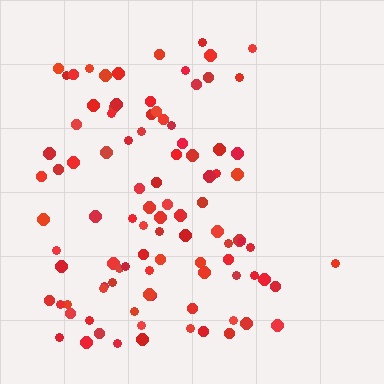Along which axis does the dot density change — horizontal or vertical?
Horizontal.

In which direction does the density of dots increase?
From right to left, with the left side densest.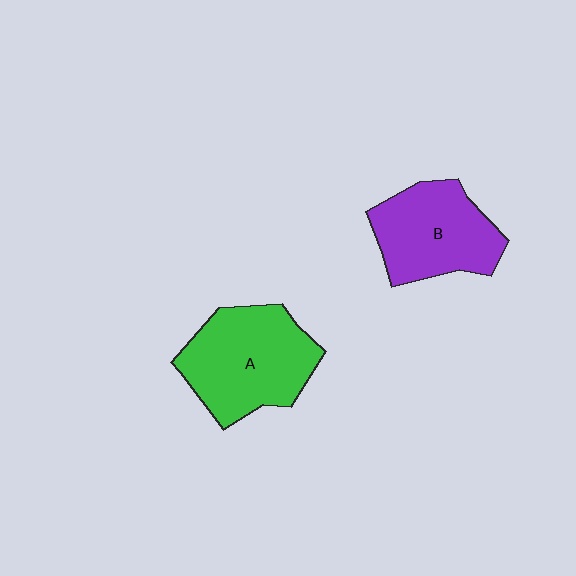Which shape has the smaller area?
Shape B (purple).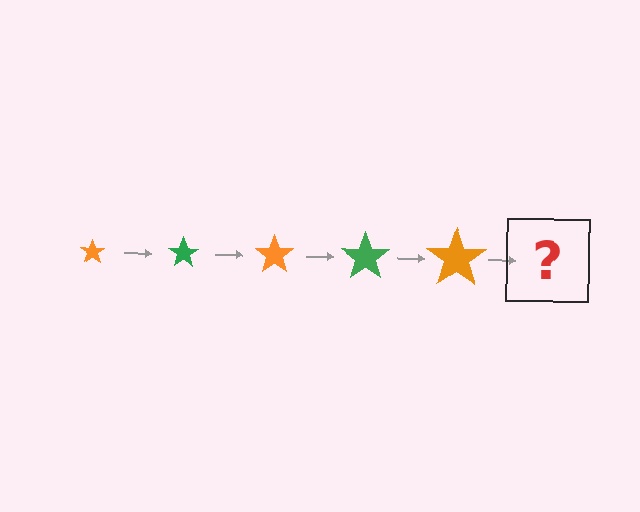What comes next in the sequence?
The next element should be a green star, larger than the previous one.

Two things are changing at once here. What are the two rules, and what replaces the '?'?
The two rules are that the star grows larger each step and the color cycles through orange and green. The '?' should be a green star, larger than the previous one.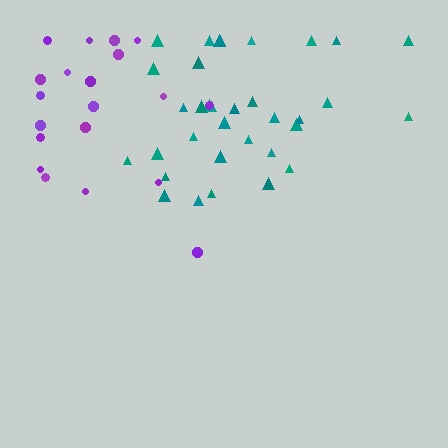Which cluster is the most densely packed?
Teal.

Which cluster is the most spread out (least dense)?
Purple.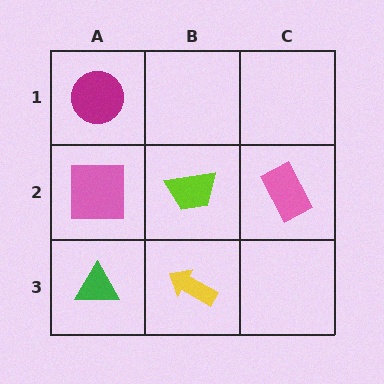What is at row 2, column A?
A pink square.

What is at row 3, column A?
A green triangle.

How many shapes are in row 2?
3 shapes.